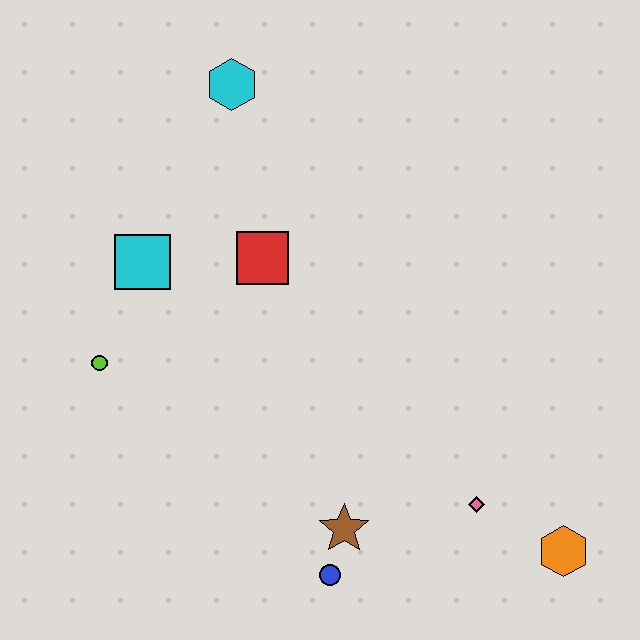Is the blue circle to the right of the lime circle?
Yes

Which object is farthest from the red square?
The orange hexagon is farthest from the red square.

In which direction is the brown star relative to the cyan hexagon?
The brown star is below the cyan hexagon.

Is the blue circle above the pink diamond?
No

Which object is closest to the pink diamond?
The orange hexagon is closest to the pink diamond.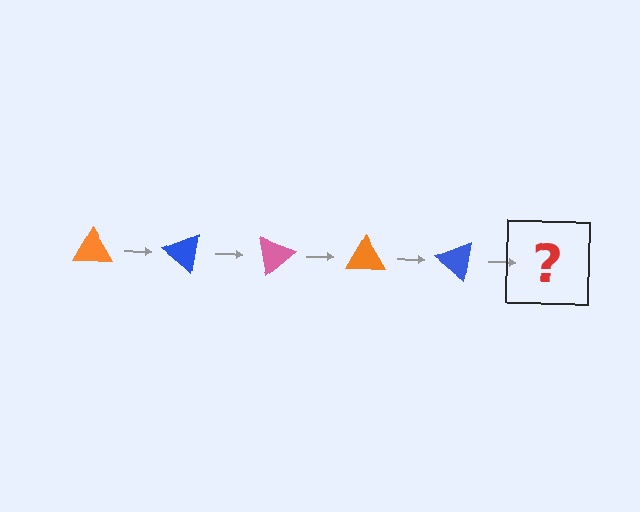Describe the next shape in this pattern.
It should be a pink triangle, rotated 200 degrees from the start.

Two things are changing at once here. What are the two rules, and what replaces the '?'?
The two rules are that it rotates 40 degrees each step and the color cycles through orange, blue, and pink. The '?' should be a pink triangle, rotated 200 degrees from the start.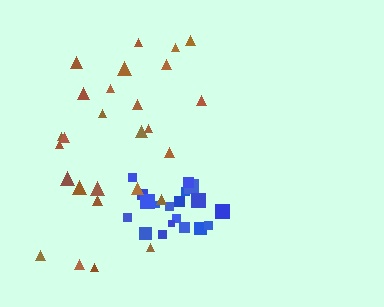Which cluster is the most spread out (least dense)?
Brown.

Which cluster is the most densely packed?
Blue.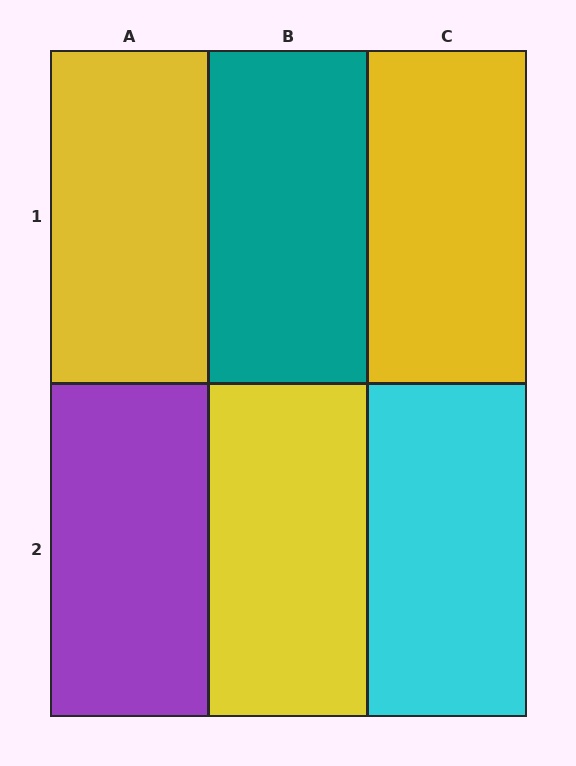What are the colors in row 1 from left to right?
Yellow, teal, yellow.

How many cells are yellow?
3 cells are yellow.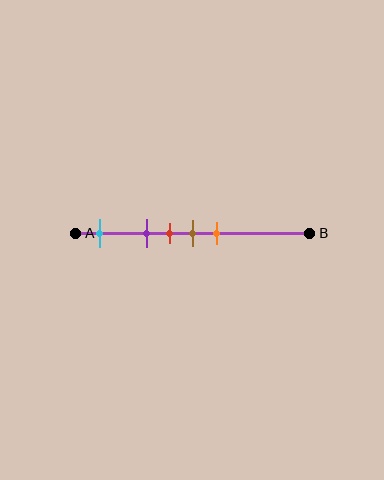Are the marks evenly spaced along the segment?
No, the marks are not evenly spaced.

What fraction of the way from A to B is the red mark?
The red mark is approximately 40% (0.4) of the way from A to B.